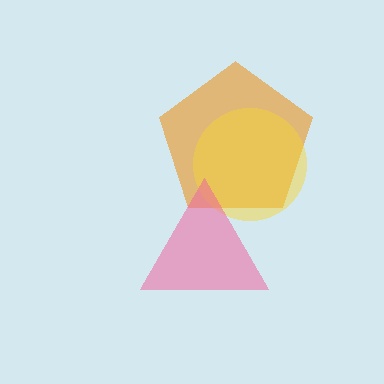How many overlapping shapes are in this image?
There are 3 overlapping shapes in the image.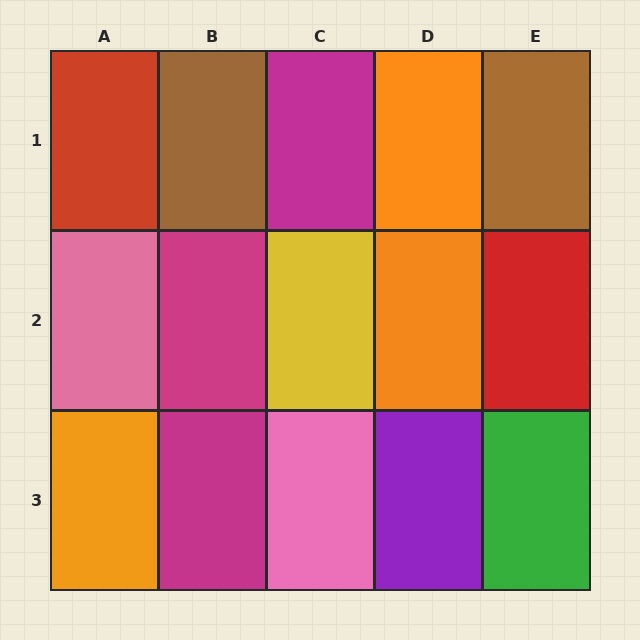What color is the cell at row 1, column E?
Brown.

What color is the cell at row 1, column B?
Brown.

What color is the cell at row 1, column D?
Orange.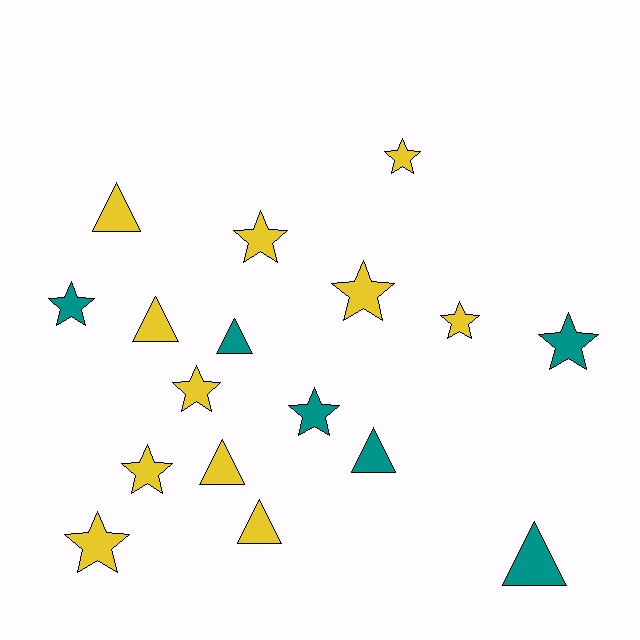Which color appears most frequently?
Yellow, with 11 objects.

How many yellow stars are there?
There are 7 yellow stars.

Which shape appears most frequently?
Star, with 10 objects.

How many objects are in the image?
There are 17 objects.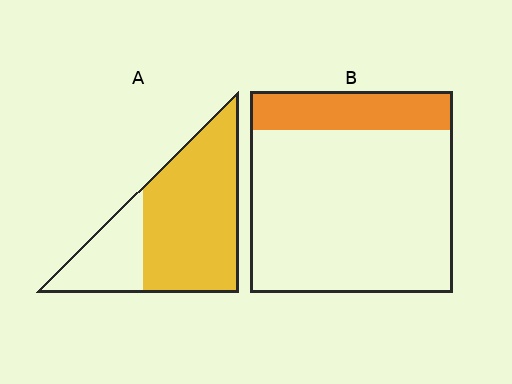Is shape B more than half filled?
No.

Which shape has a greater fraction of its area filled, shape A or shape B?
Shape A.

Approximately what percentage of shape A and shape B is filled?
A is approximately 70% and B is approximately 20%.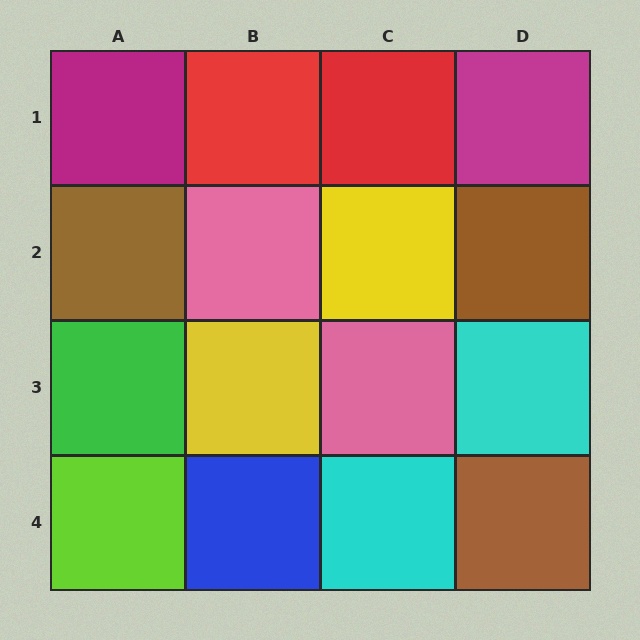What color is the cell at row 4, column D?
Brown.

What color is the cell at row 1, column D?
Magenta.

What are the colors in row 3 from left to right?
Green, yellow, pink, cyan.